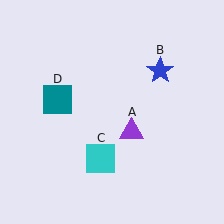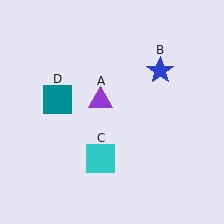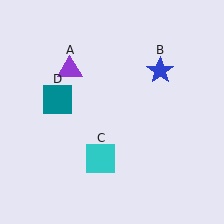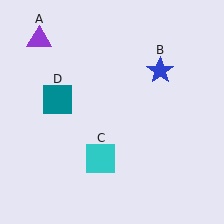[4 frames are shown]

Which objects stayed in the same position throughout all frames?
Blue star (object B) and cyan square (object C) and teal square (object D) remained stationary.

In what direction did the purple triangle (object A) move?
The purple triangle (object A) moved up and to the left.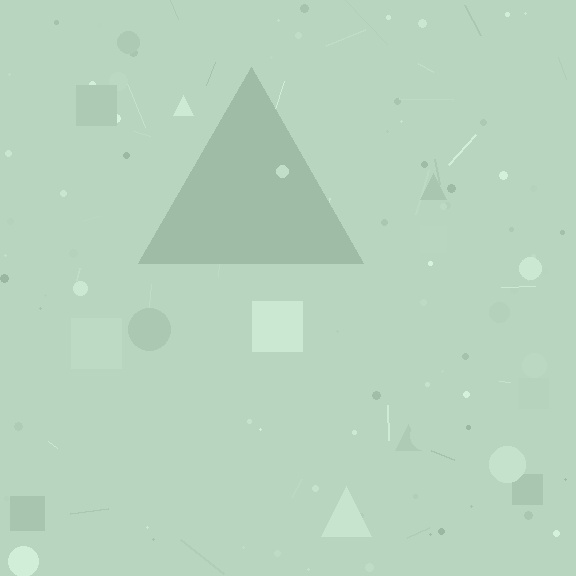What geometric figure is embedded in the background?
A triangle is embedded in the background.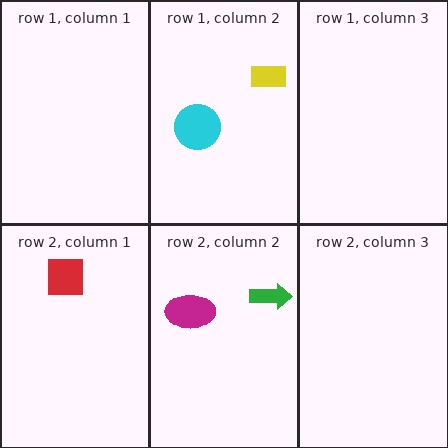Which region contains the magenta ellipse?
The row 2, column 2 region.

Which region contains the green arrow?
The row 2, column 2 region.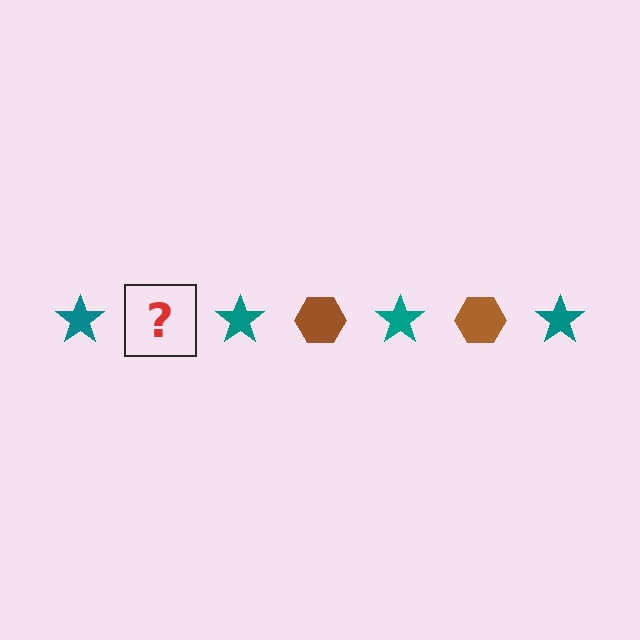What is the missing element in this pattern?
The missing element is a brown hexagon.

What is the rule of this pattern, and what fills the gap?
The rule is that the pattern alternates between teal star and brown hexagon. The gap should be filled with a brown hexagon.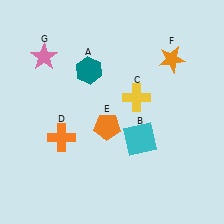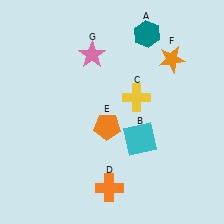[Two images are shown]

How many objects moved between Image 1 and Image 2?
3 objects moved between the two images.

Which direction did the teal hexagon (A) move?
The teal hexagon (A) moved right.